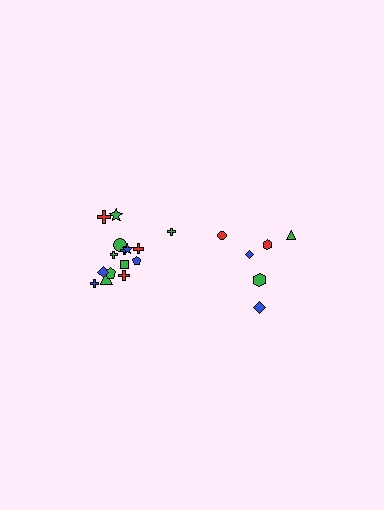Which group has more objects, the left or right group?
The left group.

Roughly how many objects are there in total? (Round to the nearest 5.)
Roughly 20 objects in total.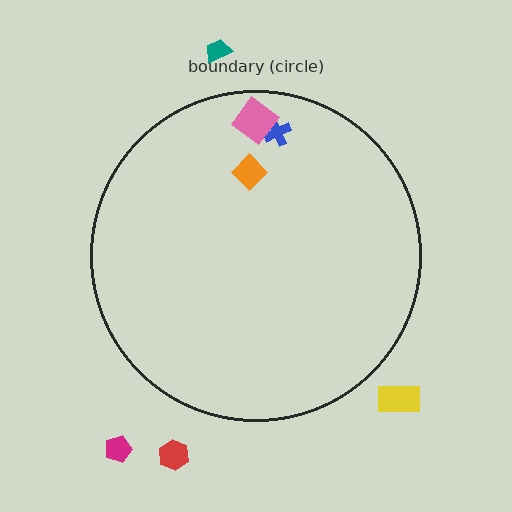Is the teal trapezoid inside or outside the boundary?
Outside.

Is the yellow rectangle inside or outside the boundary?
Outside.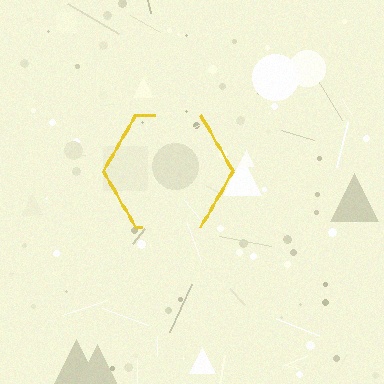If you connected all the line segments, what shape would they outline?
They would outline a hexagon.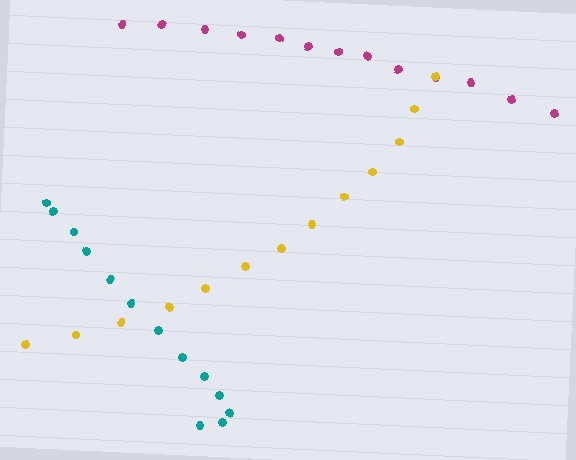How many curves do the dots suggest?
There are 3 distinct paths.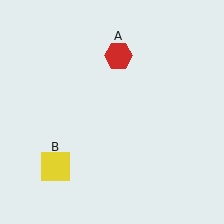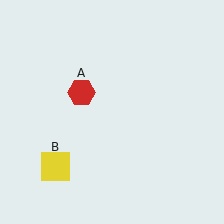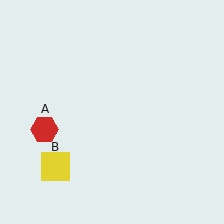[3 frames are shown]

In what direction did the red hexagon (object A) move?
The red hexagon (object A) moved down and to the left.